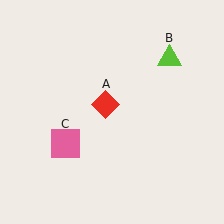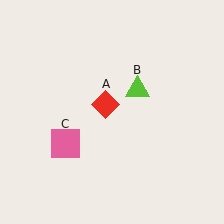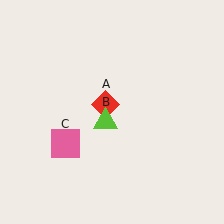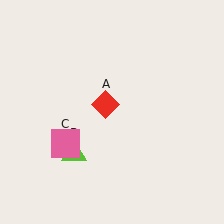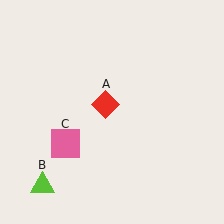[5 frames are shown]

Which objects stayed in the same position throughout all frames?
Red diamond (object A) and pink square (object C) remained stationary.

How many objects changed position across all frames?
1 object changed position: lime triangle (object B).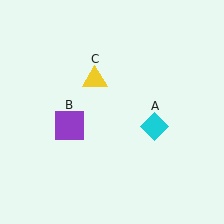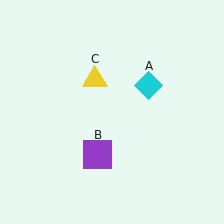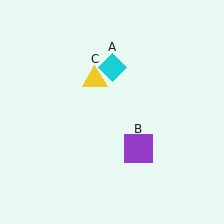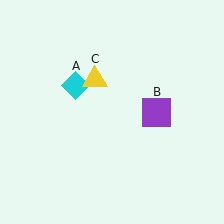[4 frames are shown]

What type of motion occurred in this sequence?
The cyan diamond (object A), purple square (object B) rotated counterclockwise around the center of the scene.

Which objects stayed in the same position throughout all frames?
Yellow triangle (object C) remained stationary.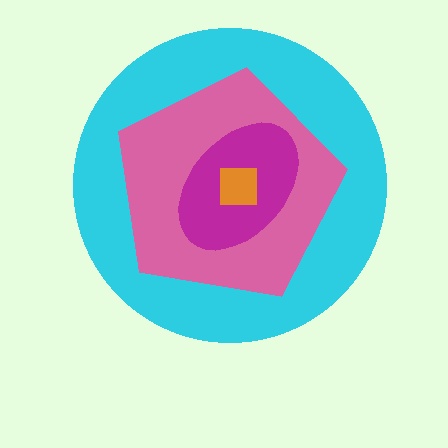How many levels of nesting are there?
4.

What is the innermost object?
The orange square.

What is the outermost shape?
The cyan circle.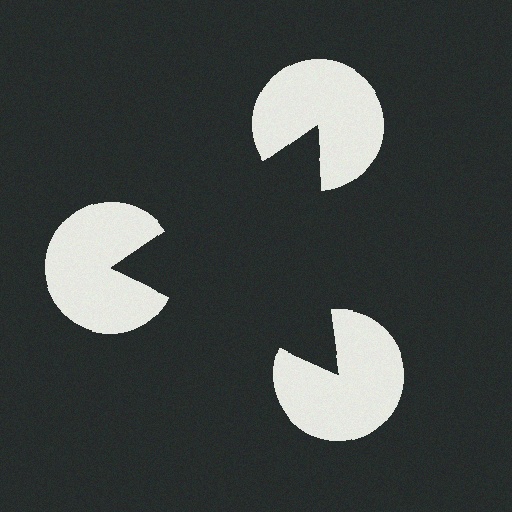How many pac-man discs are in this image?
There are 3 — one at each vertex of the illusory triangle.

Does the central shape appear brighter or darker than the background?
It typically appears slightly darker than the background, even though no actual brightness change is drawn.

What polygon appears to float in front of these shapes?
An illusory triangle — its edges are inferred from the aligned wedge cuts in the pac-man discs, not physically drawn.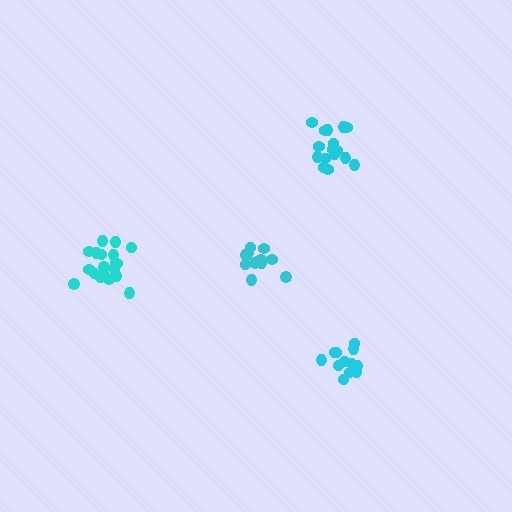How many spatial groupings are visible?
There are 4 spatial groupings.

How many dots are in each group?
Group 1: 13 dots, Group 2: 13 dots, Group 3: 16 dots, Group 4: 19 dots (61 total).